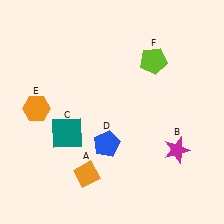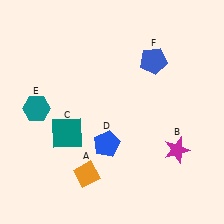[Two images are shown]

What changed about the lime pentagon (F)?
In Image 1, F is lime. In Image 2, it changed to blue.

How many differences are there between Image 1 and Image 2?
There are 2 differences between the two images.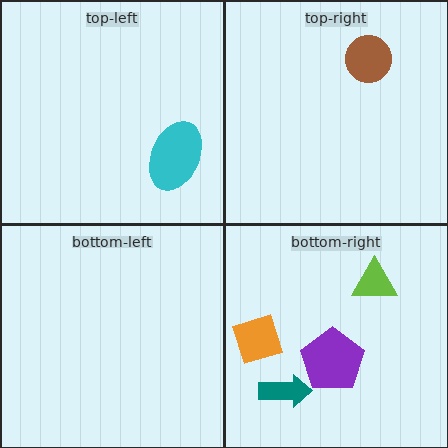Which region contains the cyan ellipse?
The top-left region.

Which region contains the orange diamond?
The bottom-right region.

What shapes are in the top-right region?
The brown circle.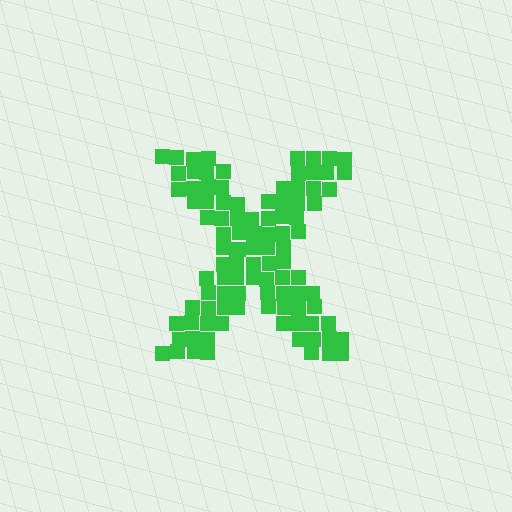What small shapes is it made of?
It is made of small squares.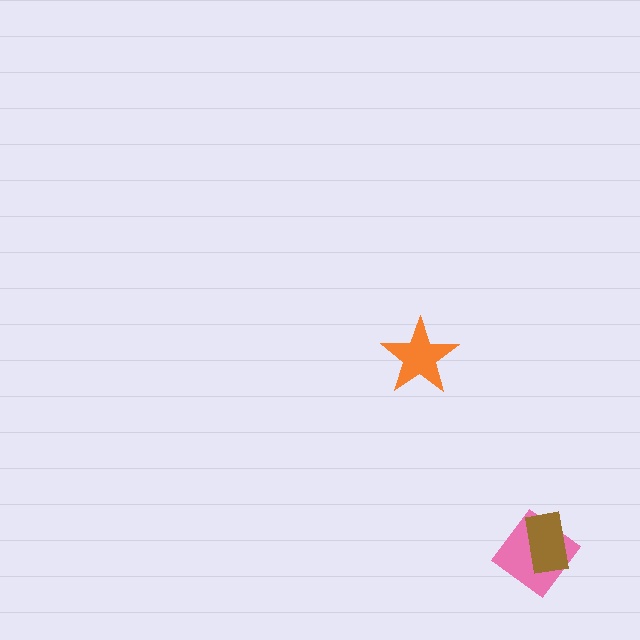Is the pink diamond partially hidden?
Yes, it is partially covered by another shape.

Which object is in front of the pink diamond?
The brown rectangle is in front of the pink diamond.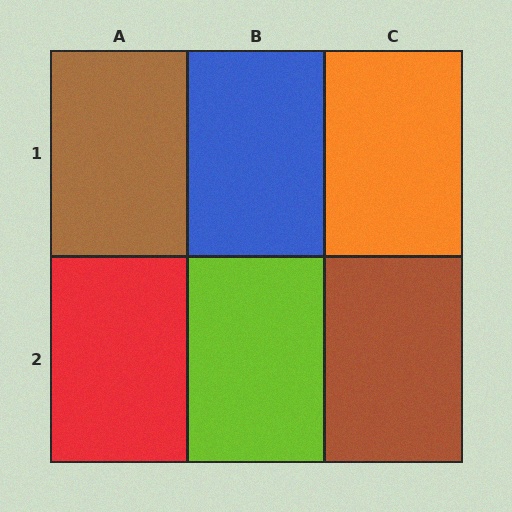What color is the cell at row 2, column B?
Lime.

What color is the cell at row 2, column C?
Brown.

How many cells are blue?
1 cell is blue.